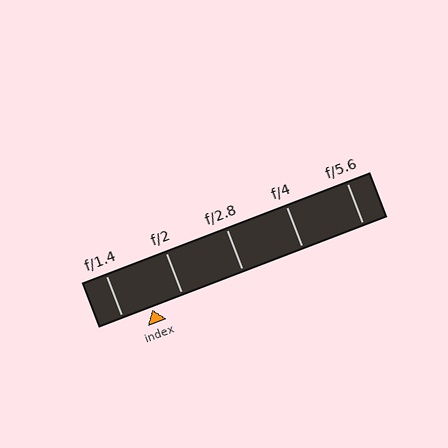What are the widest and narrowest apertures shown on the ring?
The widest aperture shown is f/1.4 and the narrowest is f/5.6.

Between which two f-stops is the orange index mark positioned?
The index mark is between f/1.4 and f/2.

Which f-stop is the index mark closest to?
The index mark is closest to f/1.4.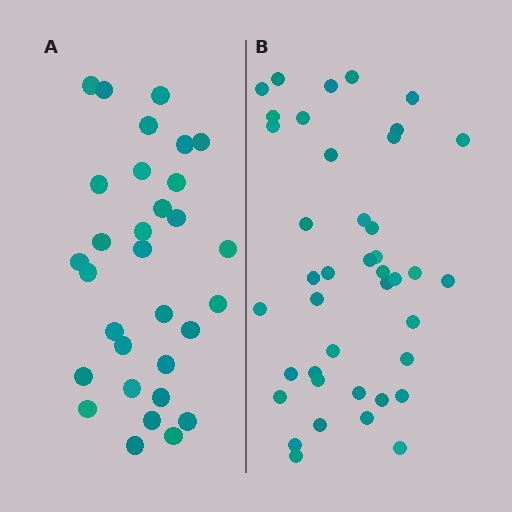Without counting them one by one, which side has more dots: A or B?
Region B (the right region) has more dots.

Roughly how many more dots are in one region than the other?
Region B has roughly 10 or so more dots than region A.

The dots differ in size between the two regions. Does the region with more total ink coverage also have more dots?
No. Region A has more total ink coverage because its dots are larger, but region B actually contains more individual dots. Total area can be misleading — the number of items is what matters here.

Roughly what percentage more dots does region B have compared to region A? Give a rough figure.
About 30% more.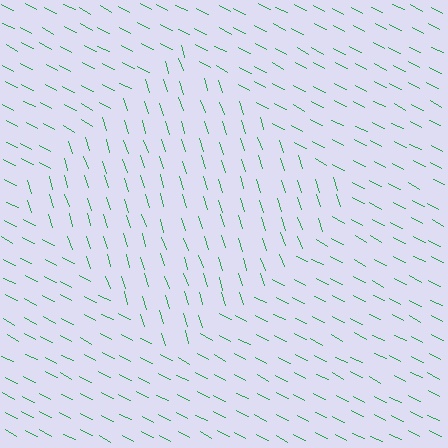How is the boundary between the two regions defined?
The boundary is defined purely by a change in line orientation (approximately 45 degrees difference). All lines are the same color and thickness.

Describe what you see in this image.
The image is filled with small green line segments. A diamond region in the image has lines oriented differently from the surrounding lines, creating a visible texture boundary.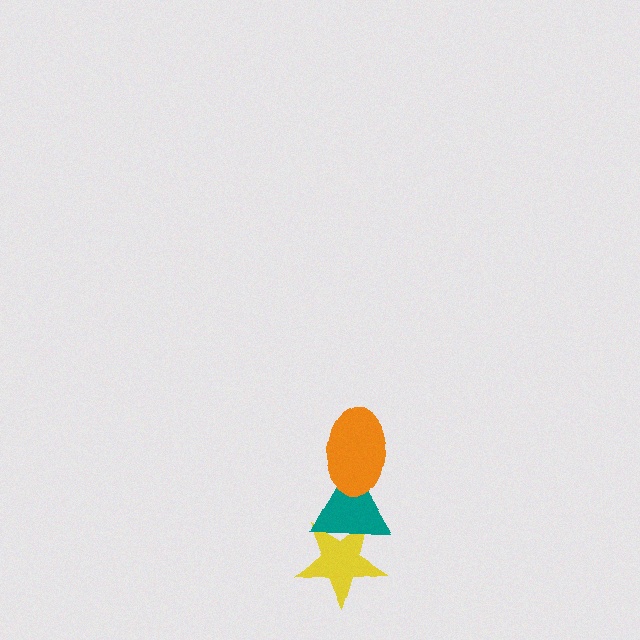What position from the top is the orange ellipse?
The orange ellipse is 1st from the top.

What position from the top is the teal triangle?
The teal triangle is 2nd from the top.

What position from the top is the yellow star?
The yellow star is 3rd from the top.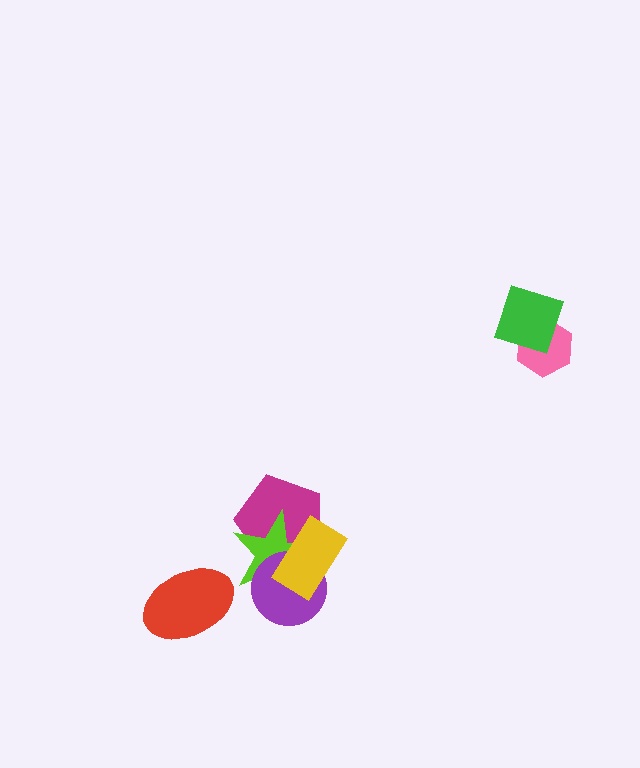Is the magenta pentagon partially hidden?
Yes, it is partially covered by another shape.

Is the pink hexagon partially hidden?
Yes, it is partially covered by another shape.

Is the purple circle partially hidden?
Yes, it is partially covered by another shape.